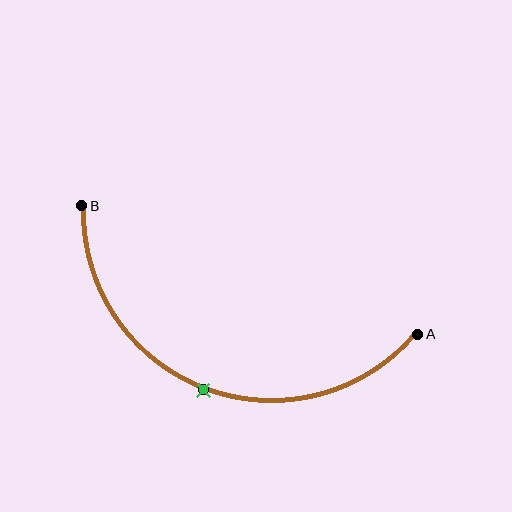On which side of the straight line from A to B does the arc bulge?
The arc bulges below the straight line connecting A and B.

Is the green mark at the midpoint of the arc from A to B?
Yes. The green mark lies on the arc at equal arc-length from both A and B — it is the arc midpoint.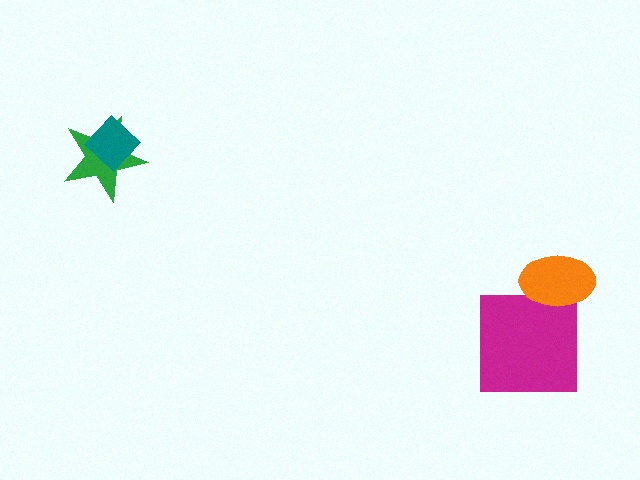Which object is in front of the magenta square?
The orange ellipse is in front of the magenta square.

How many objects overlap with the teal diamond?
1 object overlaps with the teal diamond.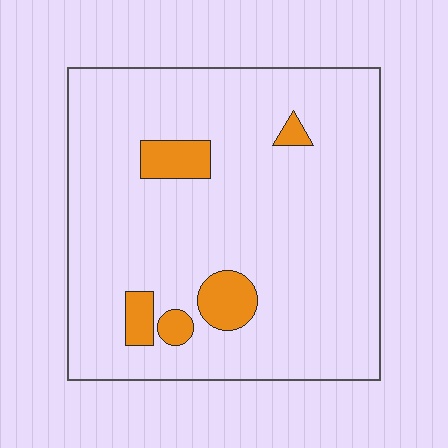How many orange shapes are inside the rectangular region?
5.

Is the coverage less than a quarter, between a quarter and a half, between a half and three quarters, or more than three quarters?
Less than a quarter.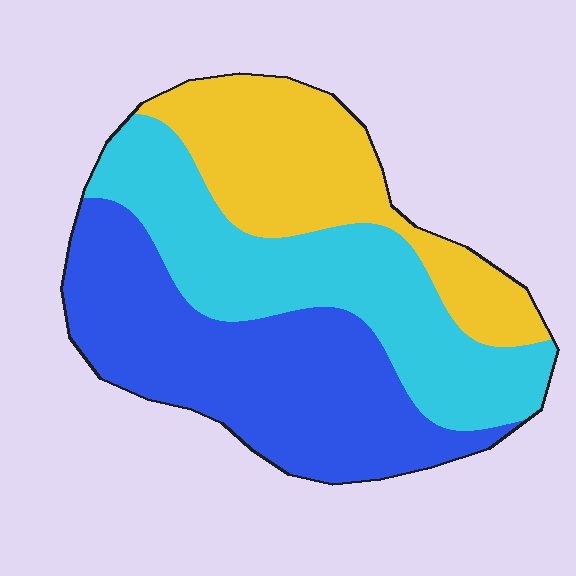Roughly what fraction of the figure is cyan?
Cyan takes up between a third and a half of the figure.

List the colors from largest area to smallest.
From largest to smallest: blue, cyan, yellow.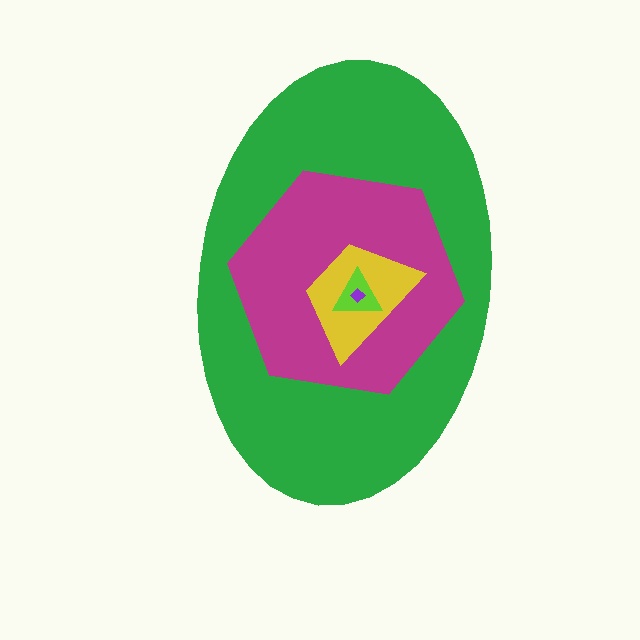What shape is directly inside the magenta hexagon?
The yellow trapezoid.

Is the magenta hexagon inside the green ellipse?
Yes.